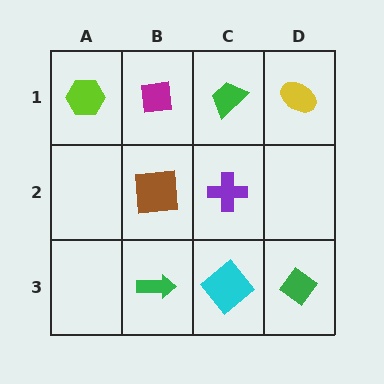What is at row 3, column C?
A cyan diamond.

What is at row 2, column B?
A brown square.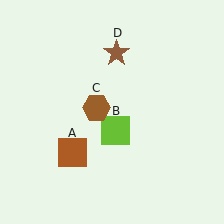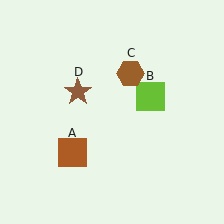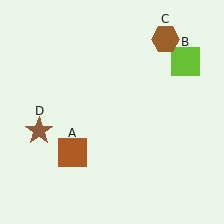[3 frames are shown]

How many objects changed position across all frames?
3 objects changed position: lime square (object B), brown hexagon (object C), brown star (object D).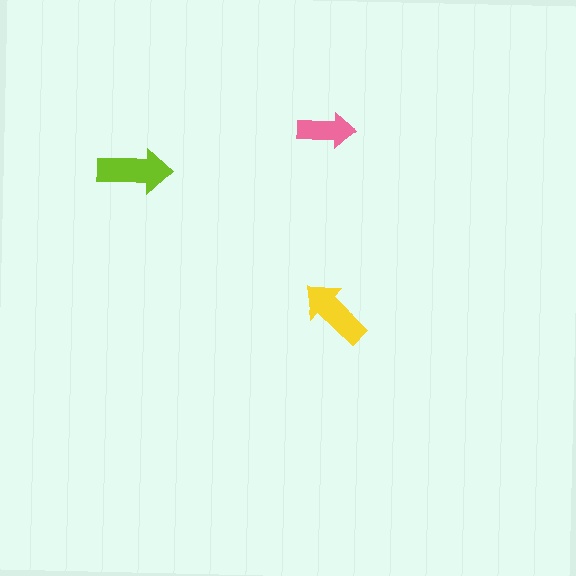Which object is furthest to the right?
The yellow arrow is rightmost.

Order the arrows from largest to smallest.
the lime one, the yellow one, the pink one.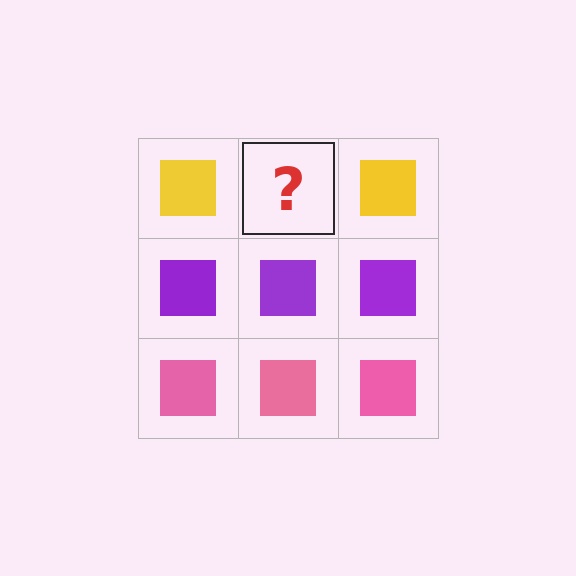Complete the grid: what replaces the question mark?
The question mark should be replaced with a yellow square.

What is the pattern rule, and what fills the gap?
The rule is that each row has a consistent color. The gap should be filled with a yellow square.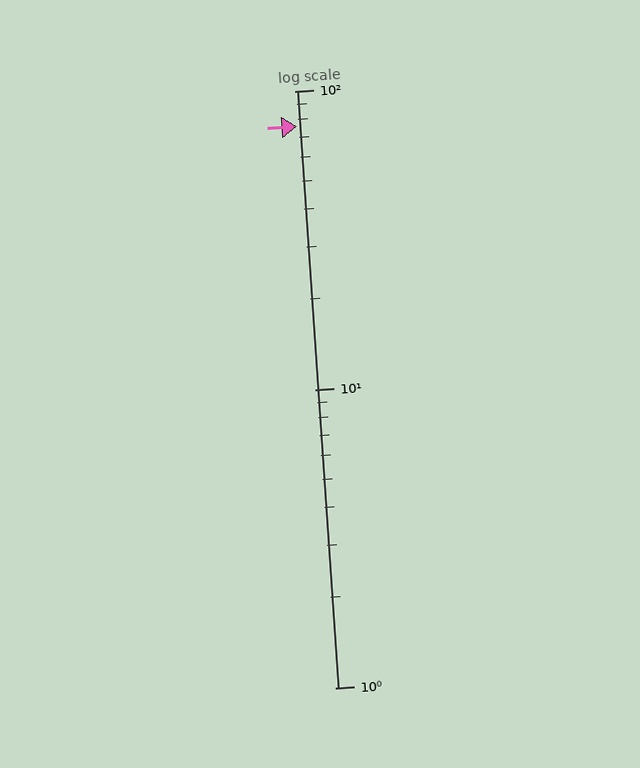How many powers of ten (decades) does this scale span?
The scale spans 2 decades, from 1 to 100.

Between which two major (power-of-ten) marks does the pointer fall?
The pointer is between 10 and 100.